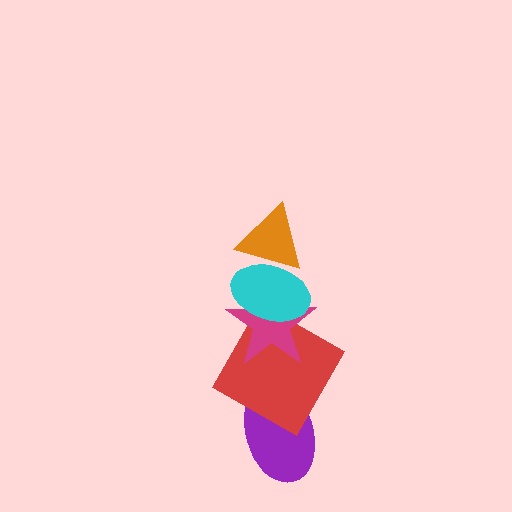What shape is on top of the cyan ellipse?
The orange triangle is on top of the cyan ellipse.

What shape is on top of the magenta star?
The cyan ellipse is on top of the magenta star.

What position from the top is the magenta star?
The magenta star is 3rd from the top.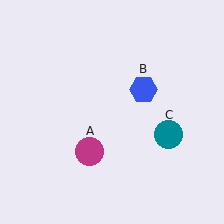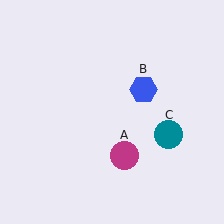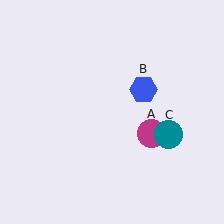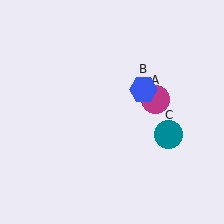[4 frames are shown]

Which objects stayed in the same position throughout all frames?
Blue hexagon (object B) and teal circle (object C) remained stationary.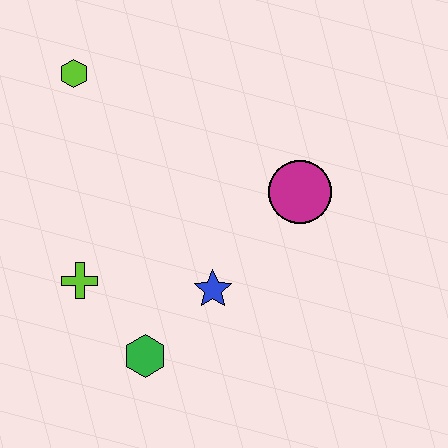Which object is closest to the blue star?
The green hexagon is closest to the blue star.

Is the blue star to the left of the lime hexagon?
No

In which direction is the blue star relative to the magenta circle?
The blue star is below the magenta circle.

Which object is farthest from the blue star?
The lime hexagon is farthest from the blue star.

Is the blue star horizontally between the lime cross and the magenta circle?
Yes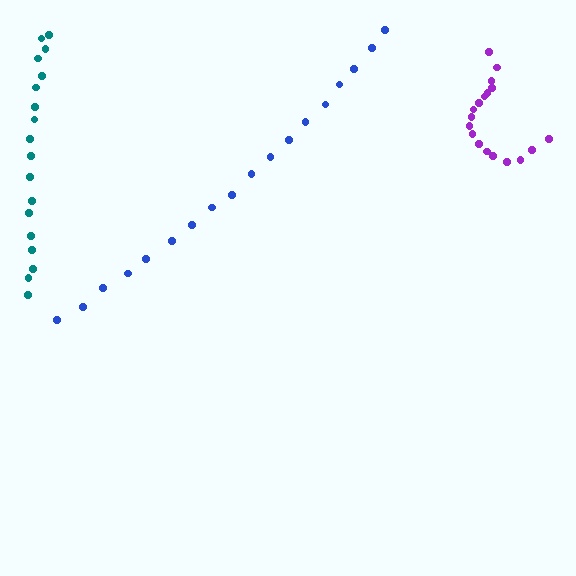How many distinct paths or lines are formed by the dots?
There are 3 distinct paths.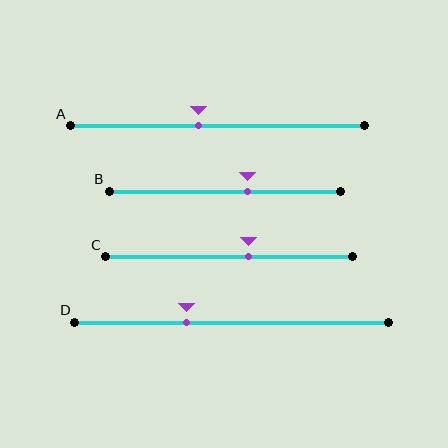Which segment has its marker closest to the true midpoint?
Segment A has its marker closest to the true midpoint.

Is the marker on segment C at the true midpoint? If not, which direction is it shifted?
No, the marker on segment C is shifted to the right by about 8% of the segment length.